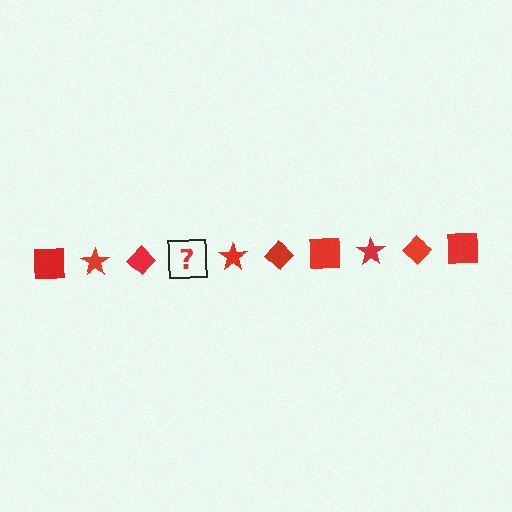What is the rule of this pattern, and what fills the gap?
The rule is that the pattern cycles through square, star, diamond shapes in red. The gap should be filled with a red square.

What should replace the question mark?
The question mark should be replaced with a red square.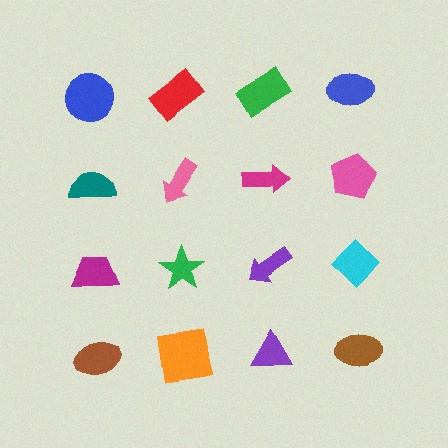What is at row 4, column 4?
A brown ellipse.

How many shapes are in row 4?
4 shapes.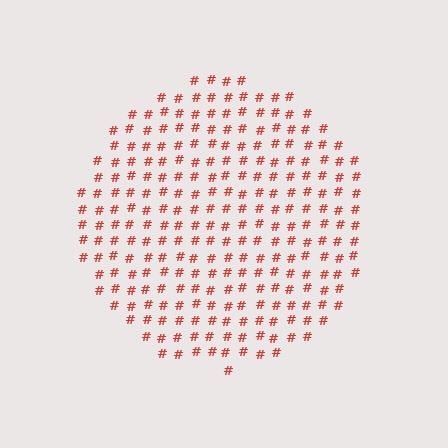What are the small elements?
The small elements are hash symbols.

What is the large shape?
The large shape is a circle.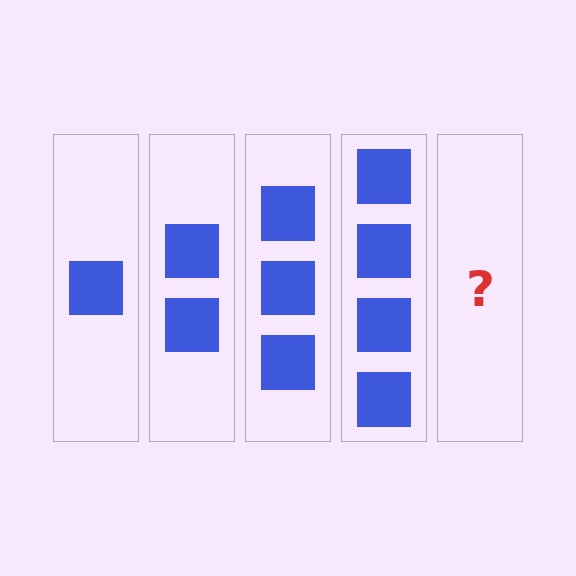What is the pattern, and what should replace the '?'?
The pattern is that each step adds one more square. The '?' should be 5 squares.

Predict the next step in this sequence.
The next step is 5 squares.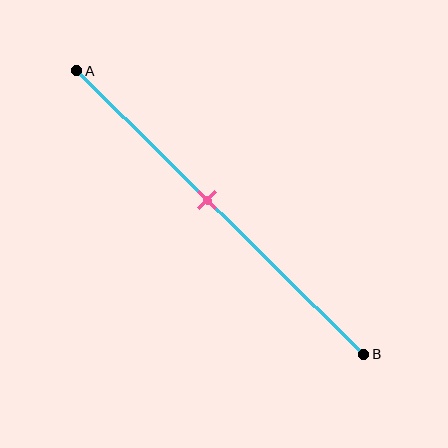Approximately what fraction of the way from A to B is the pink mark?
The pink mark is approximately 45% of the way from A to B.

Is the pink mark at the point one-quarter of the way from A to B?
No, the mark is at about 45% from A, not at the 25% one-quarter point.